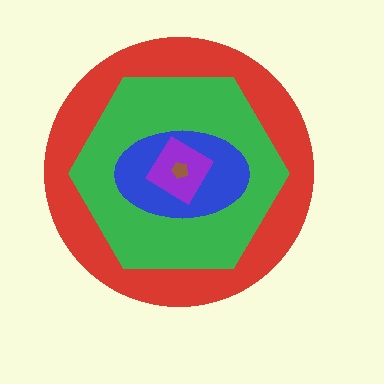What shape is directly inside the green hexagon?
The blue ellipse.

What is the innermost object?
The brown pentagon.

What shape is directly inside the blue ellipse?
The purple diamond.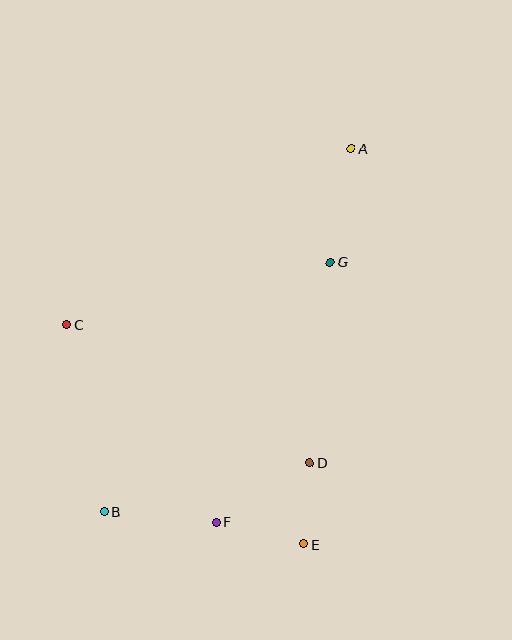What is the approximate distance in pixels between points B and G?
The distance between B and G is approximately 337 pixels.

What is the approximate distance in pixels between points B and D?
The distance between B and D is approximately 212 pixels.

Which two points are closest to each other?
Points D and E are closest to each other.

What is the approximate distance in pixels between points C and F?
The distance between C and F is approximately 248 pixels.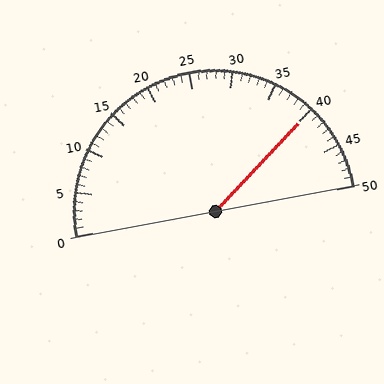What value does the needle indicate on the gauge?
The needle indicates approximately 40.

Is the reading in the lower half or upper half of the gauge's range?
The reading is in the upper half of the range (0 to 50).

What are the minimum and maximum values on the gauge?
The gauge ranges from 0 to 50.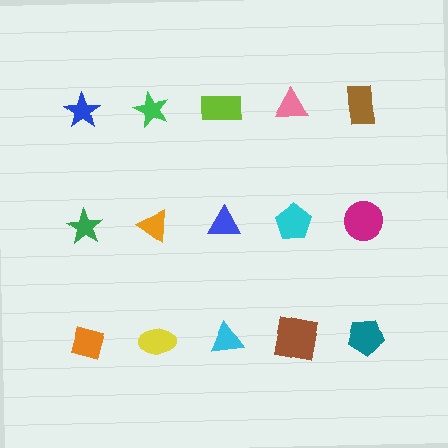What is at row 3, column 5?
A teal pentagon.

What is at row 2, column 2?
An orange triangle.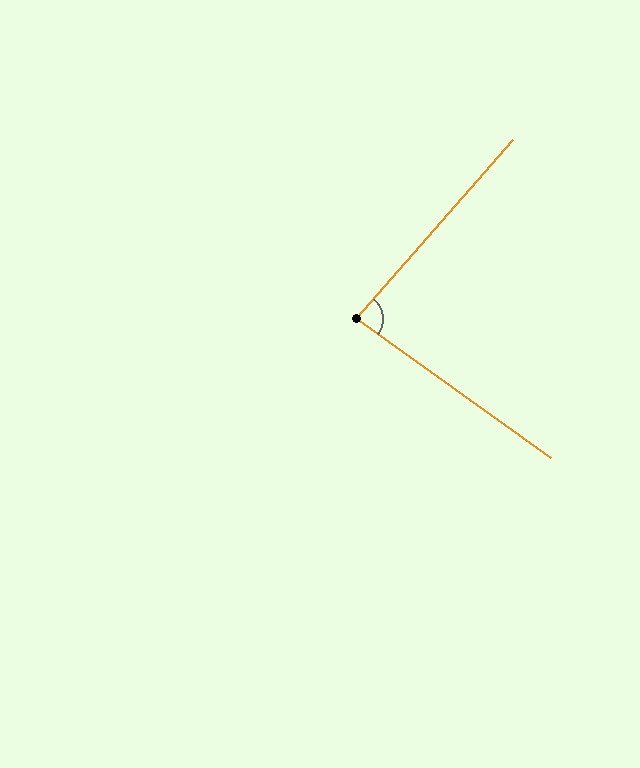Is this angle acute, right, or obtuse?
It is acute.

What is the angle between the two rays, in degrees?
Approximately 85 degrees.